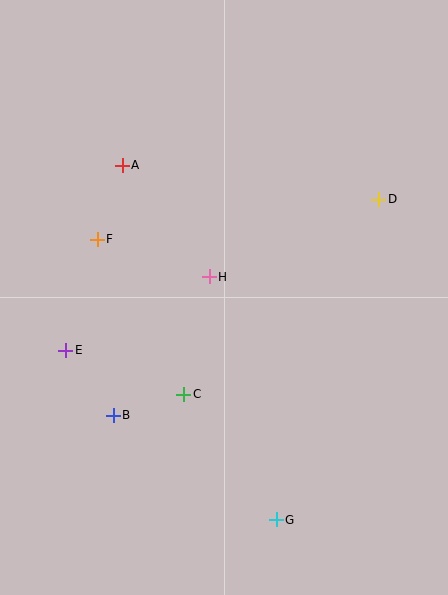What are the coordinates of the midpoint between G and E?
The midpoint between G and E is at (171, 435).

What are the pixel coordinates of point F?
Point F is at (97, 239).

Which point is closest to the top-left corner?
Point A is closest to the top-left corner.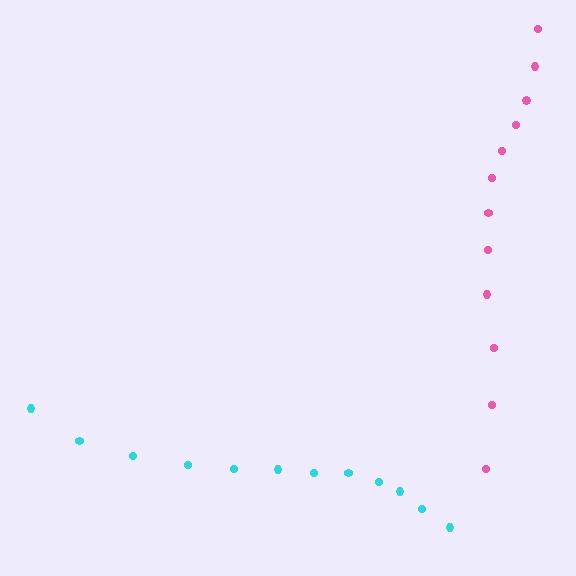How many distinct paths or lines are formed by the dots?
There are 2 distinct paths.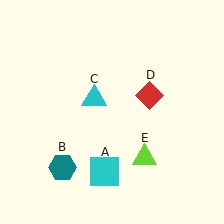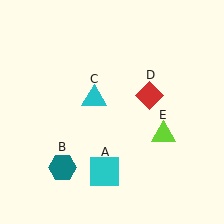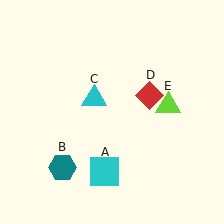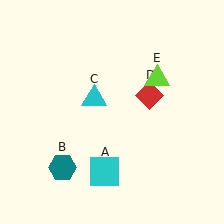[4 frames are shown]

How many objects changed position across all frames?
1 object changed position: lime triangle (object E).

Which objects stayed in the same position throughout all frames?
Cyan square (object A) and teal hexagon (object B) and cyan triangle (object C) and red diamond (object D) remained stationary.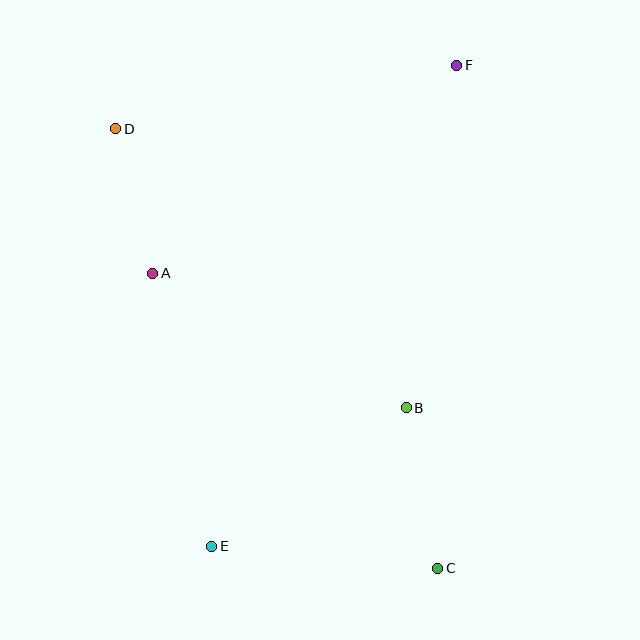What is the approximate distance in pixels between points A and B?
The distance between A and B is approximately 287 pixels.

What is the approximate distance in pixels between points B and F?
The distance between B and F is approximately 346 pixels.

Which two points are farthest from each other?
Points C and D are farthest from each other.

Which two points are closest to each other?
Points A and D are closest to each other.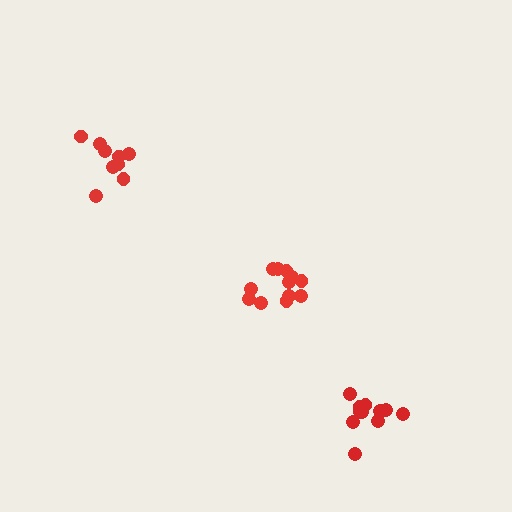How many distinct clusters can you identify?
There are 3 distinct clusters.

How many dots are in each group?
Group 1: 12 dots, Group 2: 9 dots, Group 3: 11 dots (32 total).